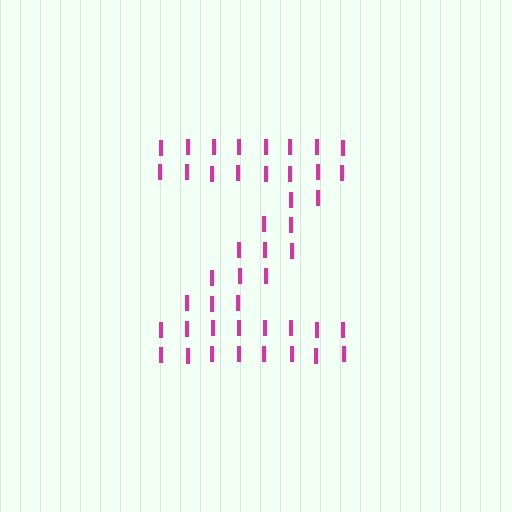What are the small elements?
The small elements are letter I's.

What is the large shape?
The large shape is the letter Z.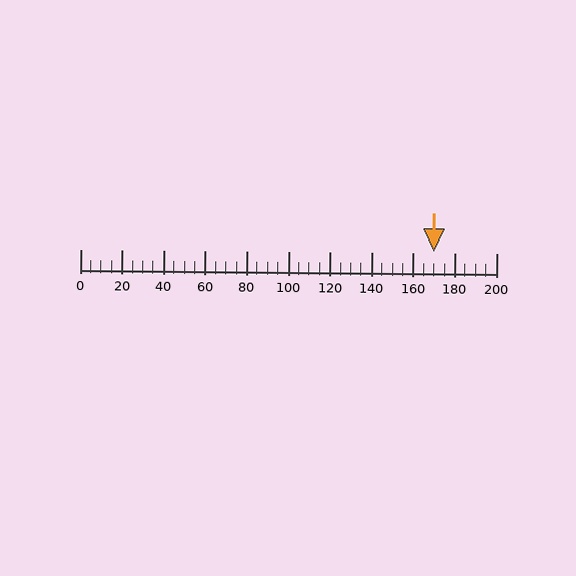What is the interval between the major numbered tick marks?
The major tick marks are spaced 20 units apart.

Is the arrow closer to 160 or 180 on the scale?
The arrow is closer to 180.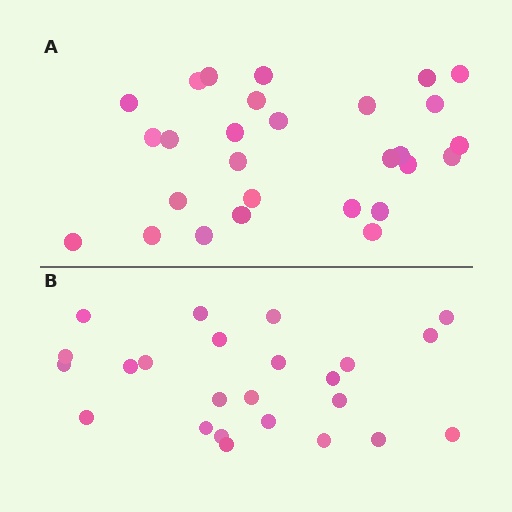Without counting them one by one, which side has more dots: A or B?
Region A (the top region) has more dots.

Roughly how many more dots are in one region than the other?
Region A has about 4 more dots than region B.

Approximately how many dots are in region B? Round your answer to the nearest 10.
About 20 dots. (The exact count is 24, which rounds to 20.)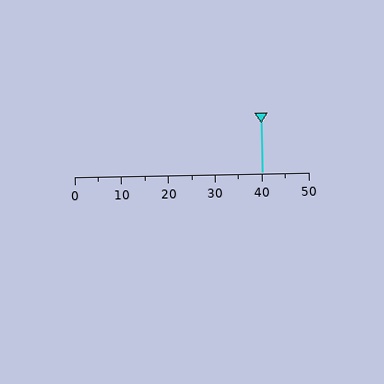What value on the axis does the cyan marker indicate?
The marker indicates approximately 40.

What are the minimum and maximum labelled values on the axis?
The axis runs from 0 to 50.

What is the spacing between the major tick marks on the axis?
The major ticks are spaced 10 apart.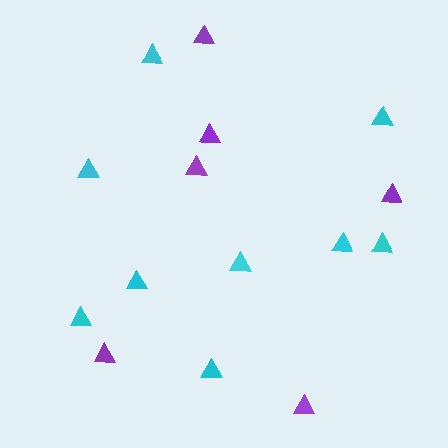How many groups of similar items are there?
There are 2 groups: one group of cyan triangles (9) and one group of purple triangles (6).